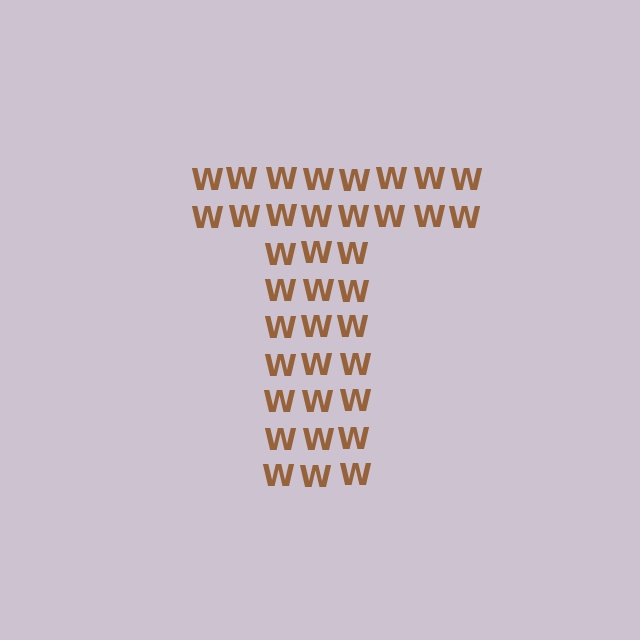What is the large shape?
The large shape is the letter T.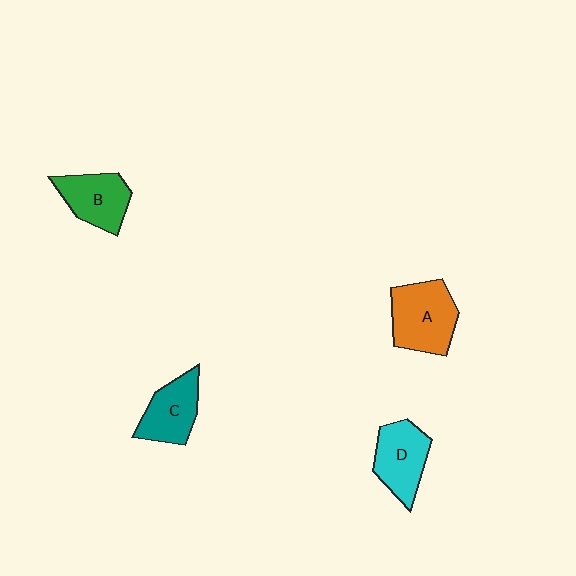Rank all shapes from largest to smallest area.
From largest to smallest: A (orange), D (cyan), B (green), C (teal).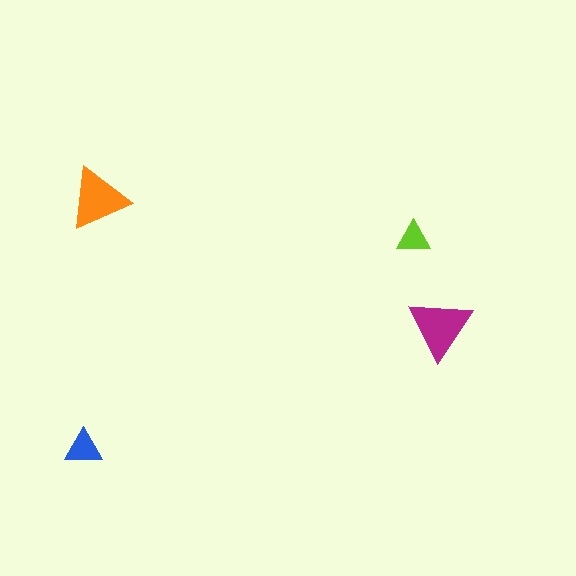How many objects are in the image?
There are 4 objects in the image.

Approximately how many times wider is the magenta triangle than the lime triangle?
About 2 times wider.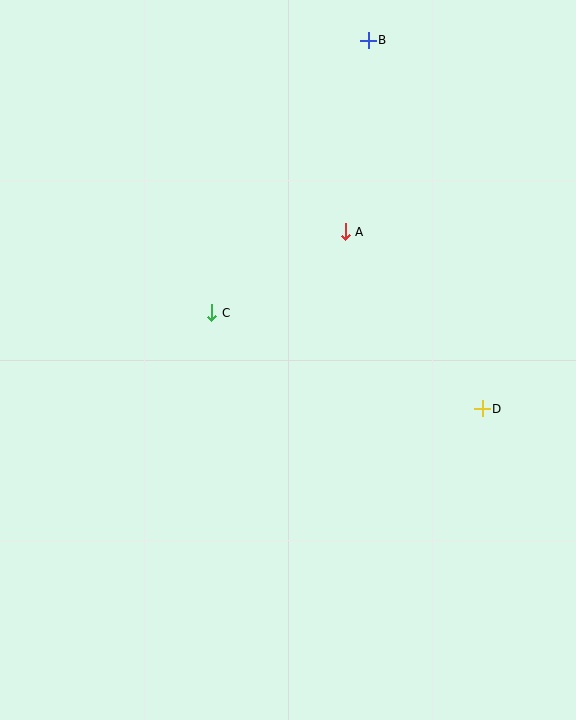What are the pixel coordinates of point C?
Point C is at (212, 313).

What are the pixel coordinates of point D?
Point D is at (482, 409).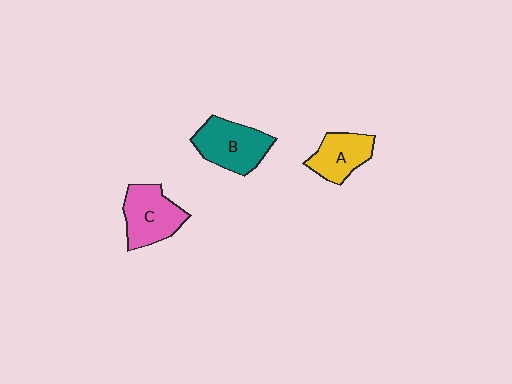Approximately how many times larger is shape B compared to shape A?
Approximately 1.3 times.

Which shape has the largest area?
Shape B (teal).